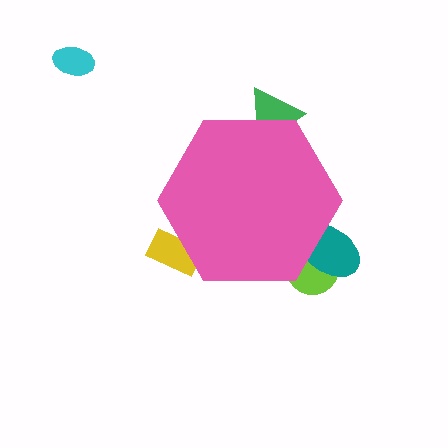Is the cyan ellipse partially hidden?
No, the cyan ellipse is fully visible.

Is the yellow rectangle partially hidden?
Yes, the yellow rectangle is partially hidden behind the pink hexagon.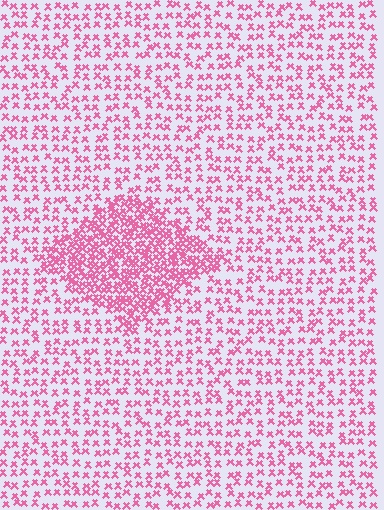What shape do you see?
I see a diamond.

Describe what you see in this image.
The image contains small pink elements arranged at two different densities. A diamond-shaped region is visible where the elements are more densely packed than the surrounding area.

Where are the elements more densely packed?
The elements are more densely packed inside the diamond boundary.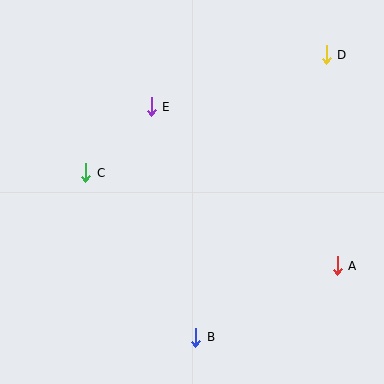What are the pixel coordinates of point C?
Point C is at (86, 173).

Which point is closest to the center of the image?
Point E at (151, 107) is closest to the center.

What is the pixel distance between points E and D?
The distance between E and D is 183 pixels.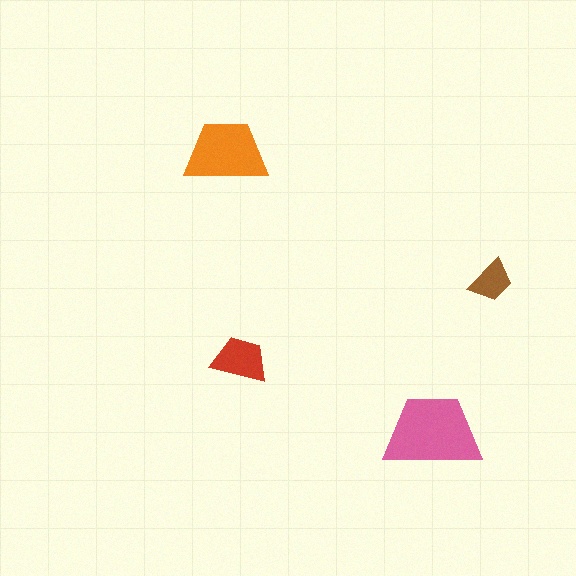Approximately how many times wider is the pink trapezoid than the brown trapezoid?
About 2 times wider.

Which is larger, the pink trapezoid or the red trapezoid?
The pink one.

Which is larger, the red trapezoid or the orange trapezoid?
The orange one.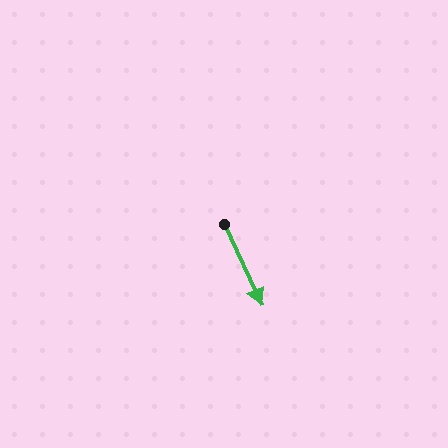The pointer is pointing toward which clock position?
Roughly 5 o'clock.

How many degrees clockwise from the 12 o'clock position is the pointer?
Approximately 155 degrees.